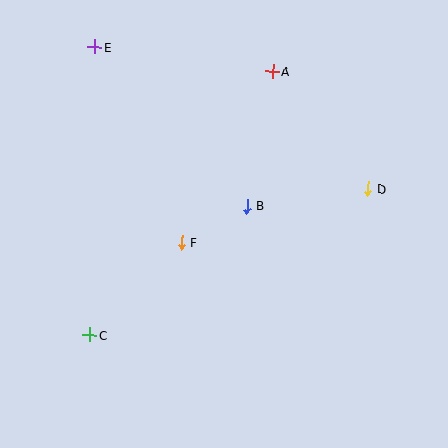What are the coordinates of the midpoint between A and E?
The midpoint between A and E is at (184, 59).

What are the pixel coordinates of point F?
Point F is at (181, 242).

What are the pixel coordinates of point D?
Point D is at (368, 189).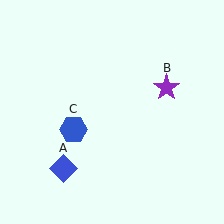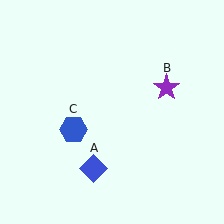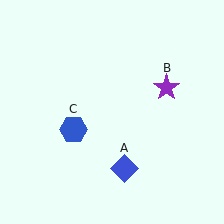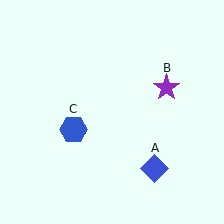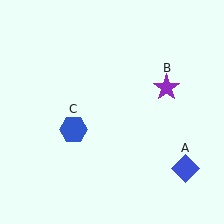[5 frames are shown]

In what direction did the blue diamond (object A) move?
The blue diamond (object A) moved right.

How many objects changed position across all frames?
1 object changed position: blue diamond (object A).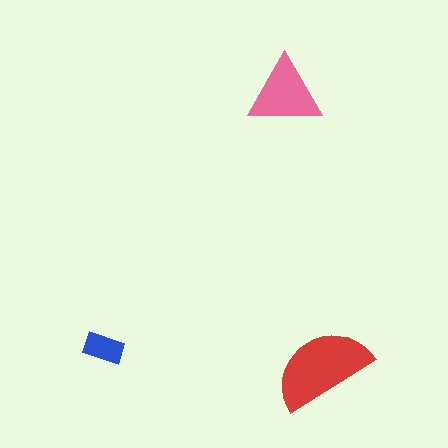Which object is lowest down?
The red semicircle is bottommost.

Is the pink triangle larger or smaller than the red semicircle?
Smaller.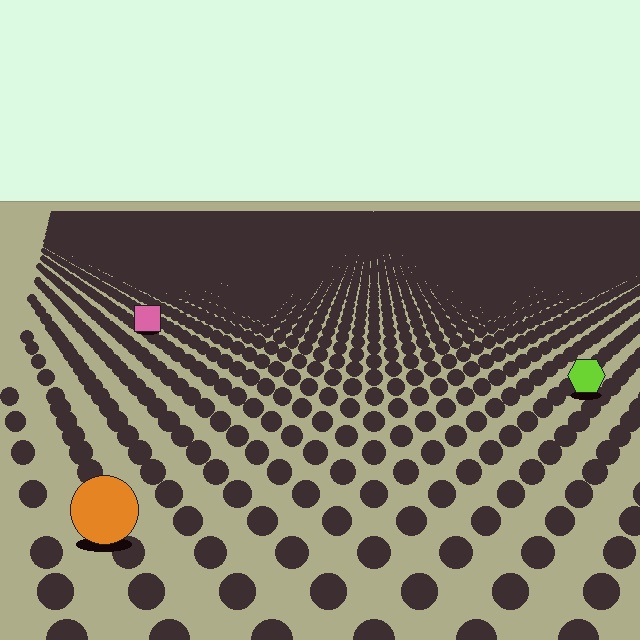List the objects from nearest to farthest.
From nearest to farthest: the orange circle, the lime hexagon, the pink square.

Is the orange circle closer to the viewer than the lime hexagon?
Yes. The orange circle is closer — you can tell from the texture gradient: the ground texture is coarser near it.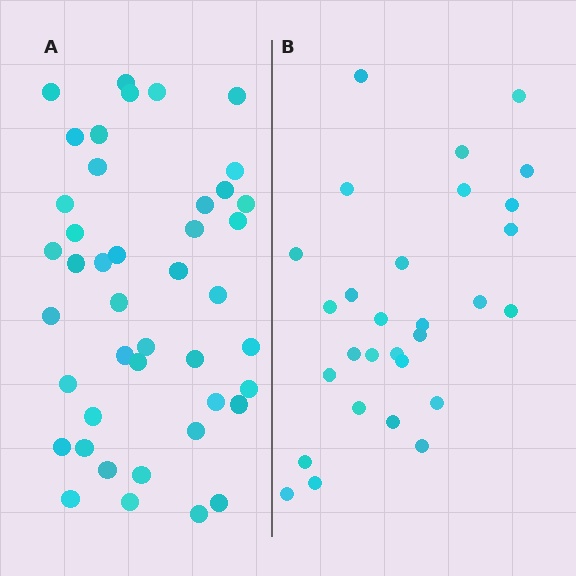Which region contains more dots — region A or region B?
Region A (the left region) has more dots.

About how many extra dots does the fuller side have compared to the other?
Region A has approximately 15 more dots than region B.